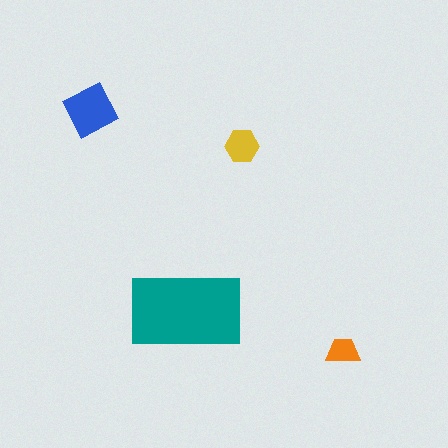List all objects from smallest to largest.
The orange trapezoid, the yellow hexagon, the blue diamond, the teal rectangle.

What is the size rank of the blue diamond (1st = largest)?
2nd.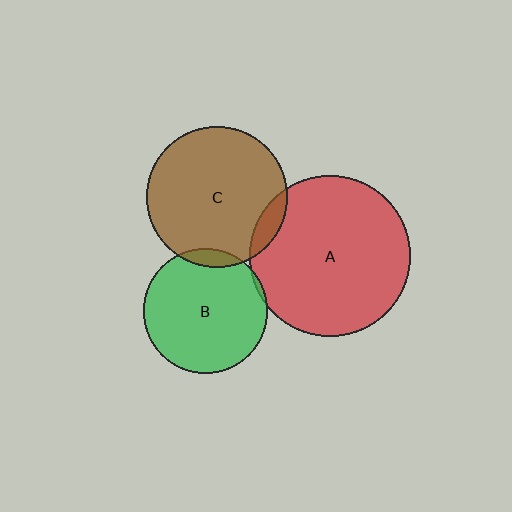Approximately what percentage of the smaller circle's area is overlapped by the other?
Approximately 10%.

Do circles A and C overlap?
Yes.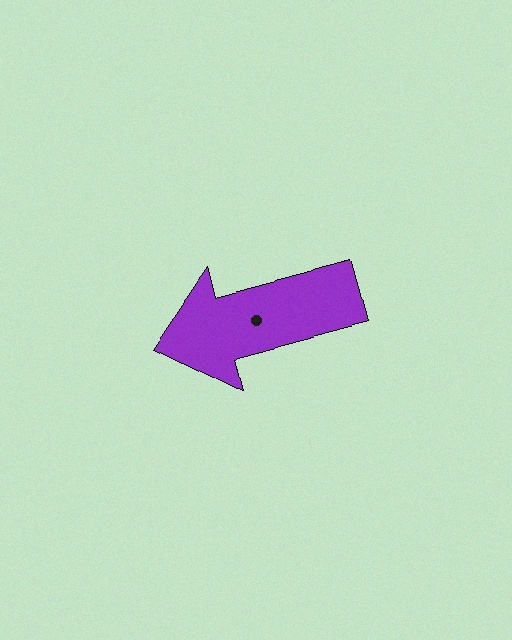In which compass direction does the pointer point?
West.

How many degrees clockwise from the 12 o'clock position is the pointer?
Approximately 255 degrees.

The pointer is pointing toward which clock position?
Roughly 9 o'clock.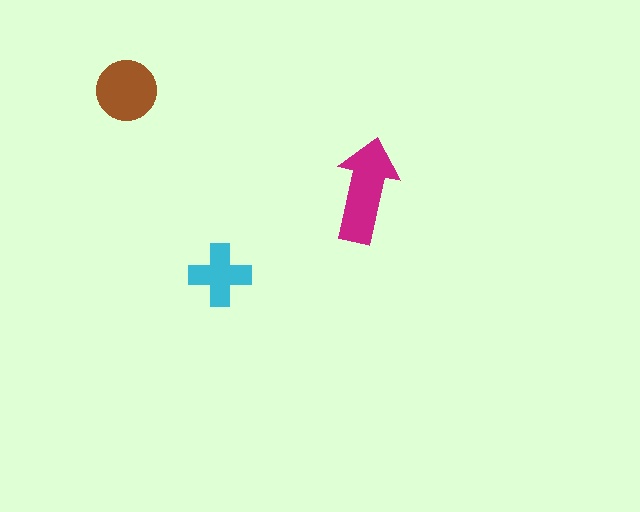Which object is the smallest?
The cyan cross.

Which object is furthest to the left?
The brown circle is leftmost.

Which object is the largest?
The magenta arrow.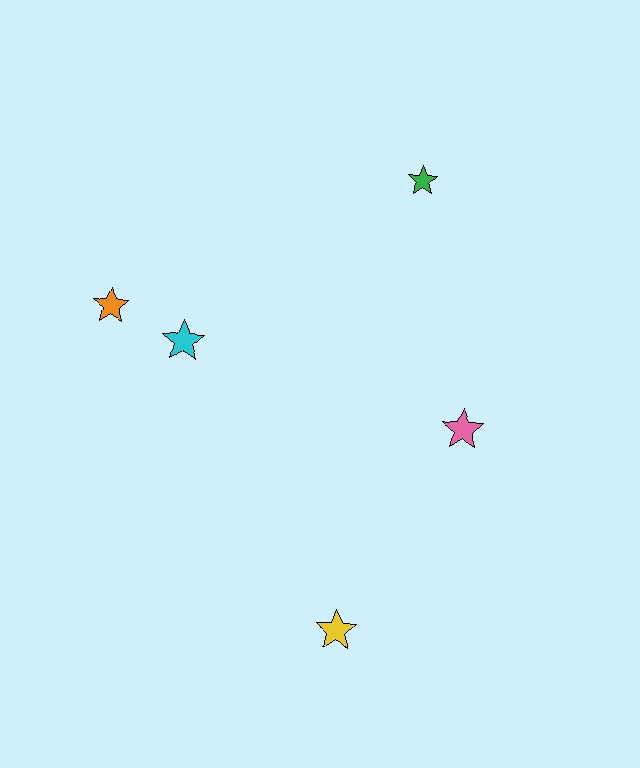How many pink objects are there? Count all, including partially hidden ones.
There is 1 pink object.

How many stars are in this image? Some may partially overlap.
There are 5 stars.